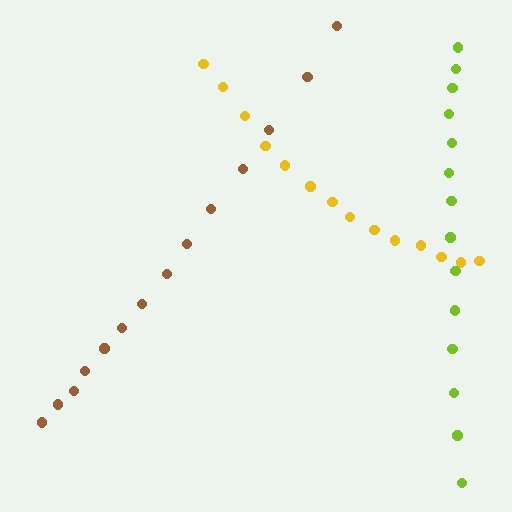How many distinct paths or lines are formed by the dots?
There are 3 distinct paths.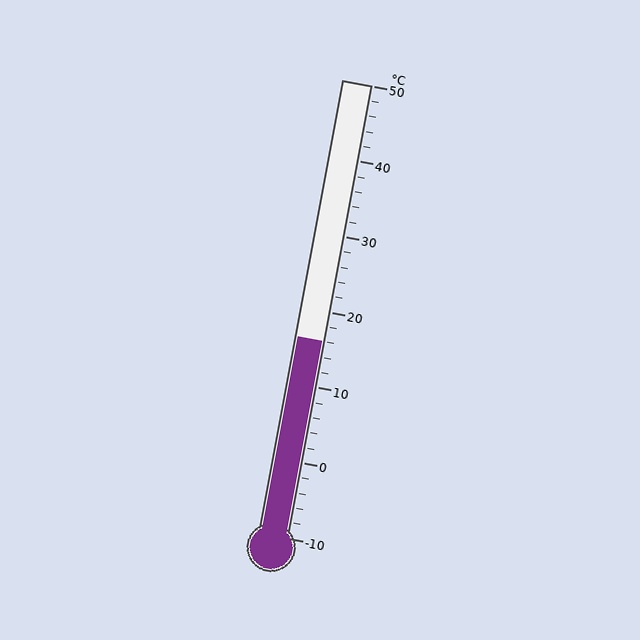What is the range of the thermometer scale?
The thermometer scale ranges from -10°C to 50°C.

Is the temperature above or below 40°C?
The temperature is below 40°C.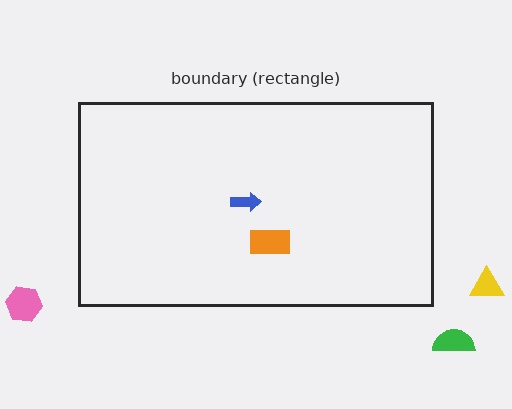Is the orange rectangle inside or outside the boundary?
Inside.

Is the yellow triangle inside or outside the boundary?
Outside.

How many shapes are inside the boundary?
2 inside, 3 outside.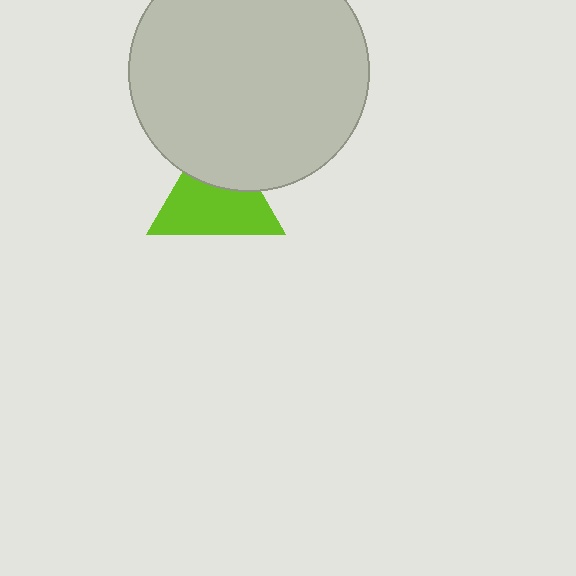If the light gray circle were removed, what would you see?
You would see the complete lime triangle.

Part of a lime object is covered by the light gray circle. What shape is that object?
It is a triangle.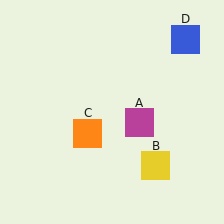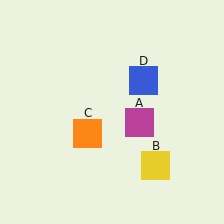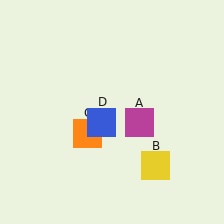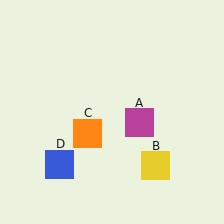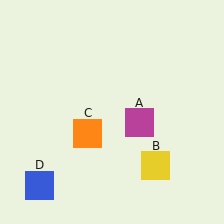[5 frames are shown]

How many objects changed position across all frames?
1 object changed position: blue square (object D).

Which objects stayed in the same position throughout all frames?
Magenta square (object A) and yellow square (object B) and orange square (object C) remained stationary.